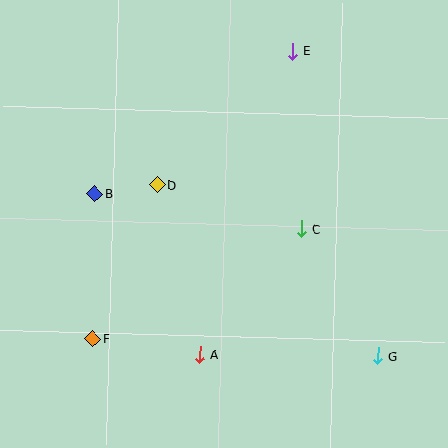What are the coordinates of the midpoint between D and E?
The midpoint between D and E is at (225, 118).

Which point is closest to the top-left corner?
Point B is closest to the top-left corner.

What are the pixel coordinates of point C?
Point C is at (302, 229).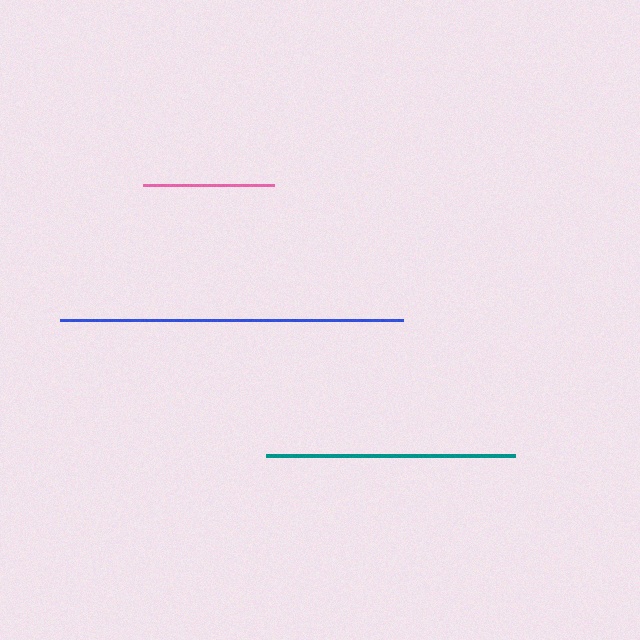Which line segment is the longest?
The blue line is the longest at approximately 343 pixels.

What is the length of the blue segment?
The blue segment is approximately 343 pixels long.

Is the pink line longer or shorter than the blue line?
The blue line is longer than the pink line.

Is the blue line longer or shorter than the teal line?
The blue line is longer than the teal line.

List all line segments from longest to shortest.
From longest to shortest: blue, teal, pink.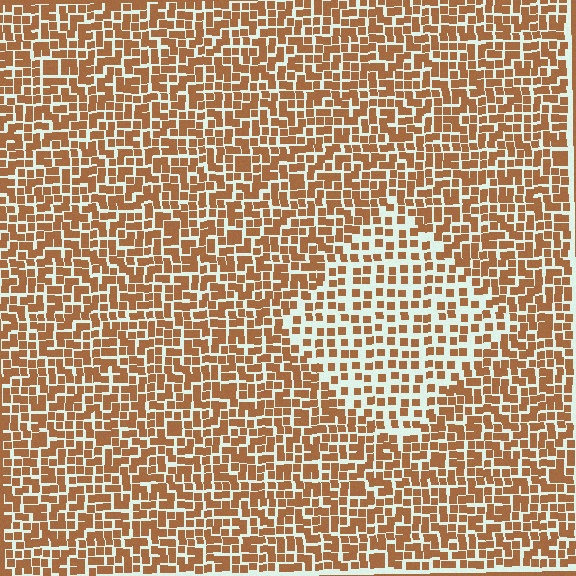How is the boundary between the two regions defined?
The boundary is defined by a change in element density (approximately 1.8x ratio). All elements are the same color, size, and shape.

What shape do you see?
I see a diamond.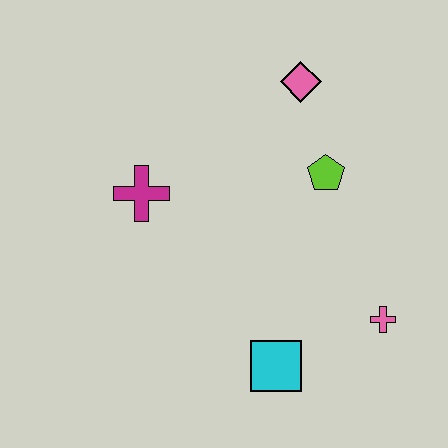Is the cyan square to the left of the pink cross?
Yes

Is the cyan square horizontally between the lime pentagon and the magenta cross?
Yes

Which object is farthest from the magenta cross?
The pink cross is farthest from the magenta cross.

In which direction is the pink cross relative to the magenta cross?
The pink cross is to the right of the magenta cross.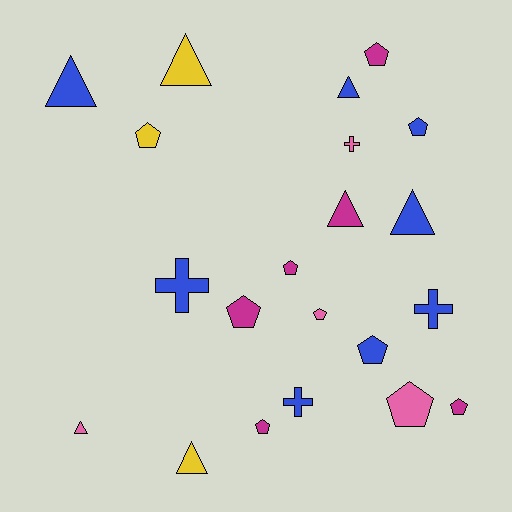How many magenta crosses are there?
There are no magenta crosses.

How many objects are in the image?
There are 21 objects.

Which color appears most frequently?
Blue, with 8 objects.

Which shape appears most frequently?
Pentagon, with 10 objects.